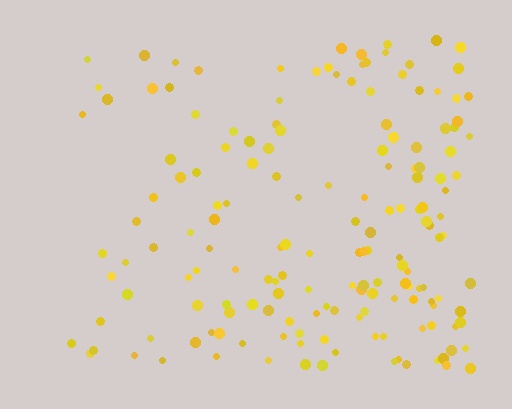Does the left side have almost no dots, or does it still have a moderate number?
Still a moderate number, just noticeably fewer than the right.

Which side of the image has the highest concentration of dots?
The right.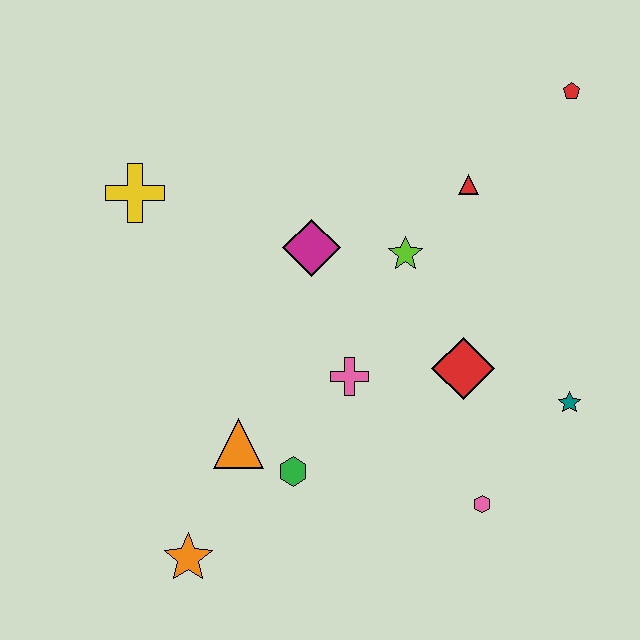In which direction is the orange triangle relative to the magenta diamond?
The orange triangle is below the magenta diamond.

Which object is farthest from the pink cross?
The red pentagon is farthest from the pink cross.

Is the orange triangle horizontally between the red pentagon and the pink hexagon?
No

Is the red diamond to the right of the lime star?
Yes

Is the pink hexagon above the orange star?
Yes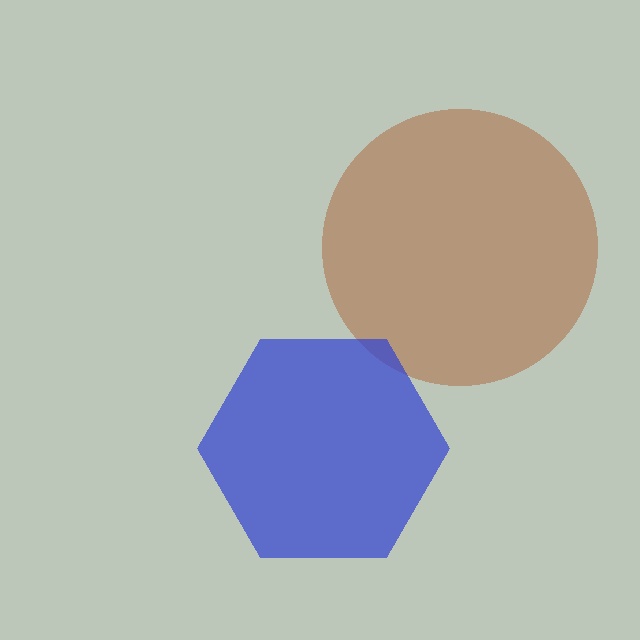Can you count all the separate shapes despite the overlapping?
Yes, there are 2 separate shapes.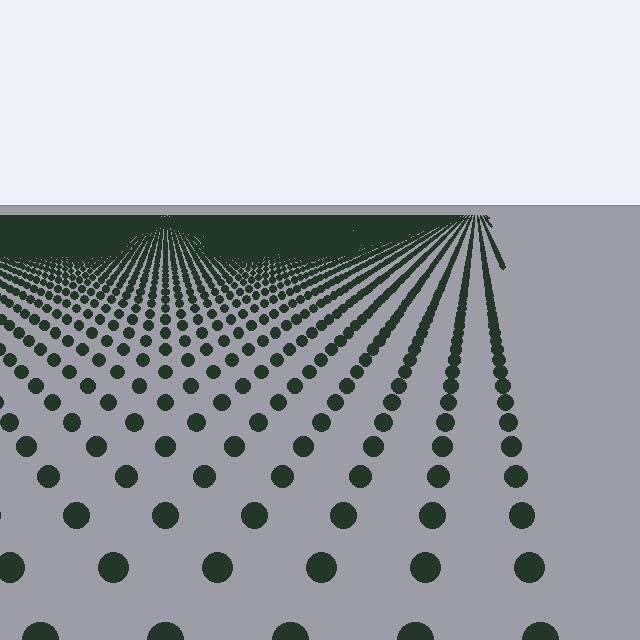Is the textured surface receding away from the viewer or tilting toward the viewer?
The surface is receding away from the viewer. Texture elements get smaller and denser toward the top.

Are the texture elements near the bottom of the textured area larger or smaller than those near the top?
Larger. Near the bottom, elements are closer to the viewer and appear at a bigger on-screen size.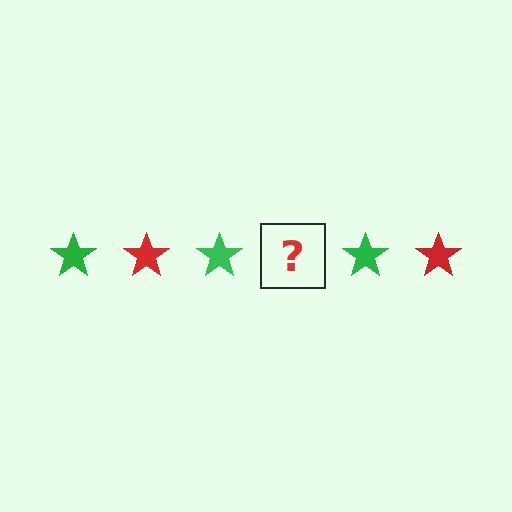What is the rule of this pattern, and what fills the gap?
The rule is that the pattern cycles through green, red stars. The gap should be filled with a red star.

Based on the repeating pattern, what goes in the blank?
The blank should be a red star.